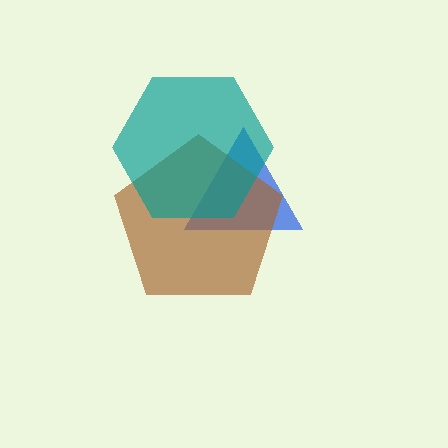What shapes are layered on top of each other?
The layered shapes are: a blue triangle, a brown pentagon, a teal hexagon.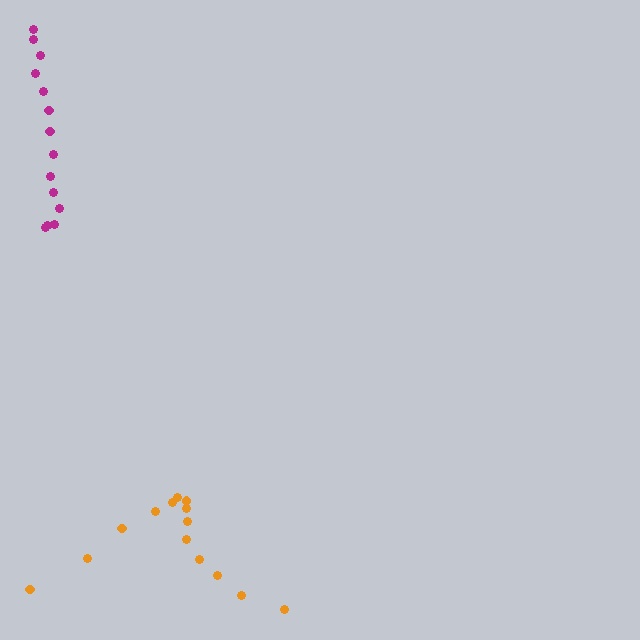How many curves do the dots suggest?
There are 2 distinct paths.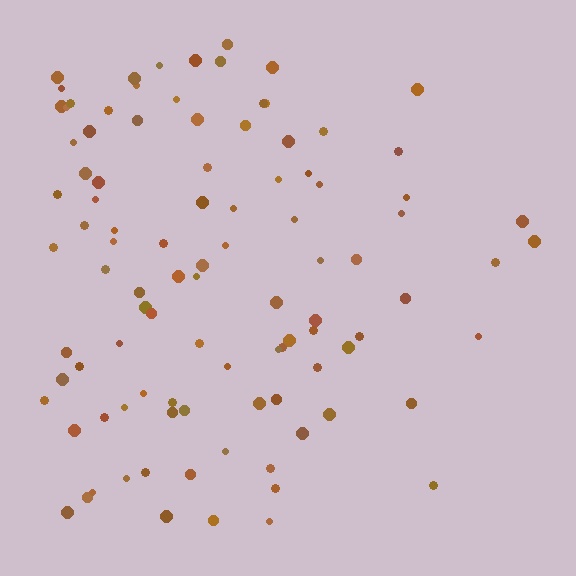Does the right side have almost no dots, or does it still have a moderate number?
Still a moderate number, just noticeably fewer than the left.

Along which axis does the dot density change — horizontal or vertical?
Horizontal.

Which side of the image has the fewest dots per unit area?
The right.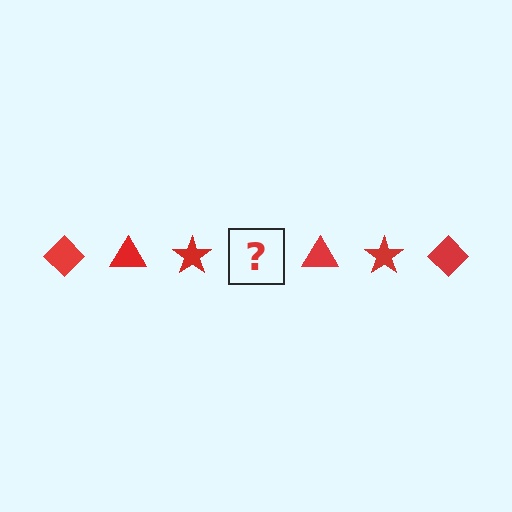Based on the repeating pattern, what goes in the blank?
The blank should be a red diamond.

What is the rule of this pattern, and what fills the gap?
The rule is that the pattern cycles through diamond, triangle, star shapes in red. The gap should be filled with a red diamond.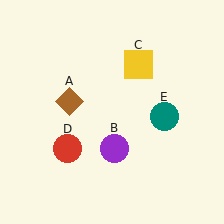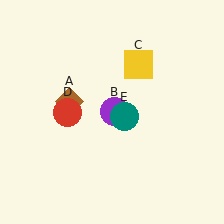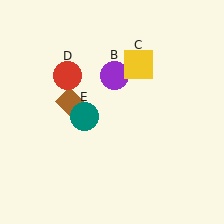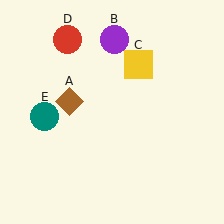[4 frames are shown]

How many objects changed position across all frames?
3 objects changed position: purple circle (object B), red circle (object D), teal circle (object E).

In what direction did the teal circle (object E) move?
The teal circle (object E) moved left.